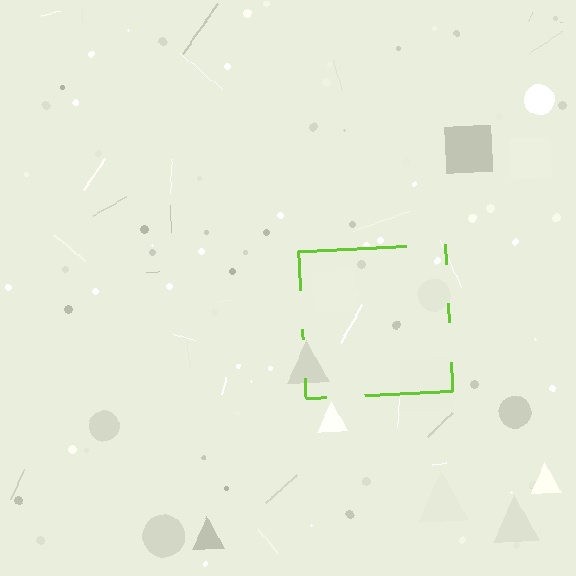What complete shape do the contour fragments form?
The contour fragments form a square.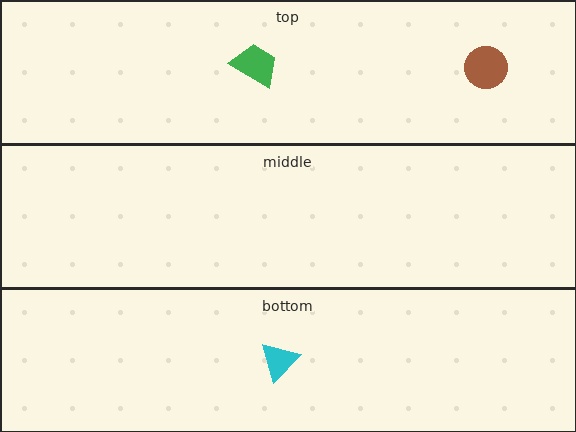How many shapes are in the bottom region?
1.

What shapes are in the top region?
The green trapezoid, the brown circle.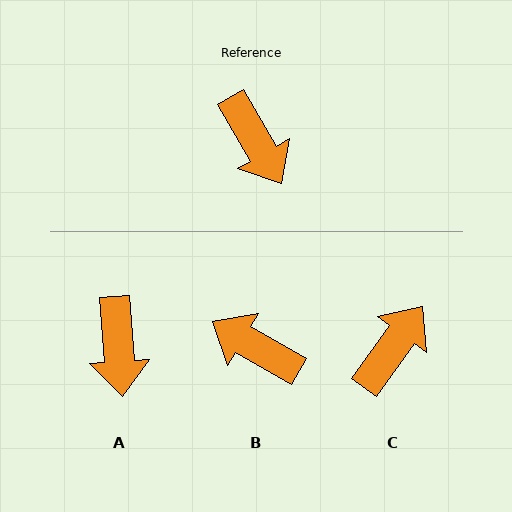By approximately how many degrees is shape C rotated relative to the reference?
Approximately 114 degrees counter-clockwise.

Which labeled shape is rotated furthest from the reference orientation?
B, about 150 degrees away.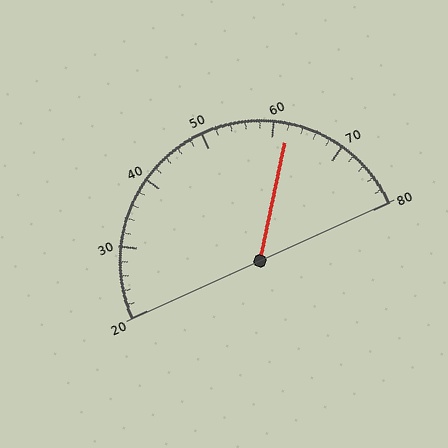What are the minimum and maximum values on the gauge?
The gauge ranges from 20 to 80.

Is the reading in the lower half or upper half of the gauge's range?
The reading is in the upper half of the range (20 to 80).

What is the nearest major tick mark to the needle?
The nearest major tick mark is 60.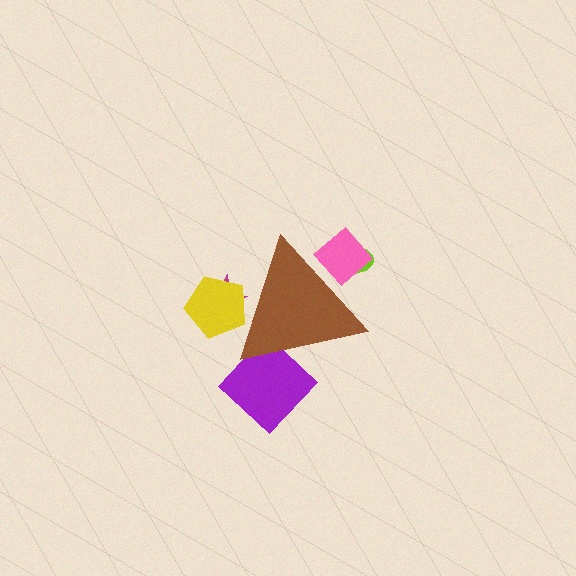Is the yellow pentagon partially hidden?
Yes, the yellow pentagon is partially hidden behind the brown triangle.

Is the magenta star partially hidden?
Yes, the magenta star is partially hidden behind the brown triangle.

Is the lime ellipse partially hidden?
Yes, the lime ellipse is partially hidden behind the brown triangle.